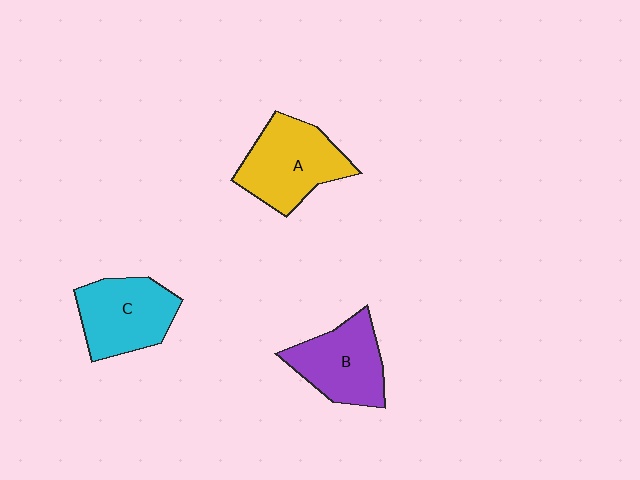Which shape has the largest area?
Shape A (yellow).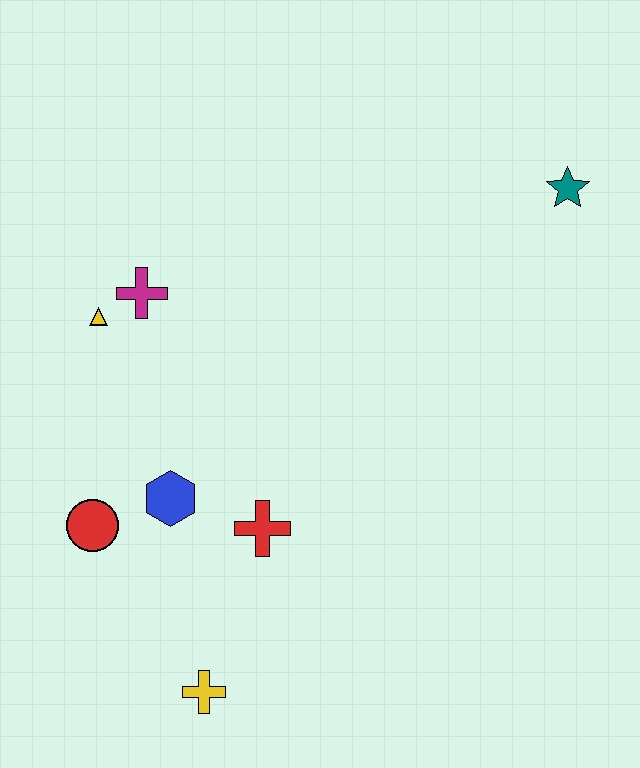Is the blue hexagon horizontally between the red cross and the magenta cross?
Yes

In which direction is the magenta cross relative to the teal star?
The magenta cross is to the left of the teal star.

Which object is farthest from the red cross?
The teal star is farthest from the red cross.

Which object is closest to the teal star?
The magenta cross is closest to the teal star.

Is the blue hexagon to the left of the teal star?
Yes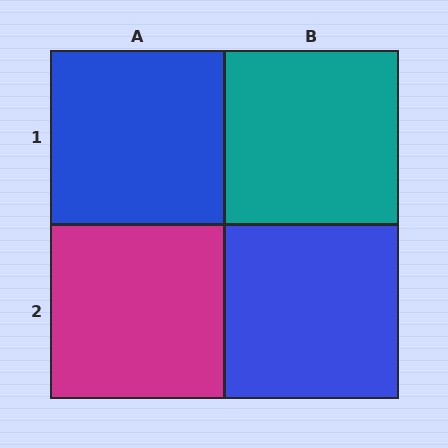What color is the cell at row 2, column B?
Blue.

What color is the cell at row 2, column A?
Magenta.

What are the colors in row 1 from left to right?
Blue, teal.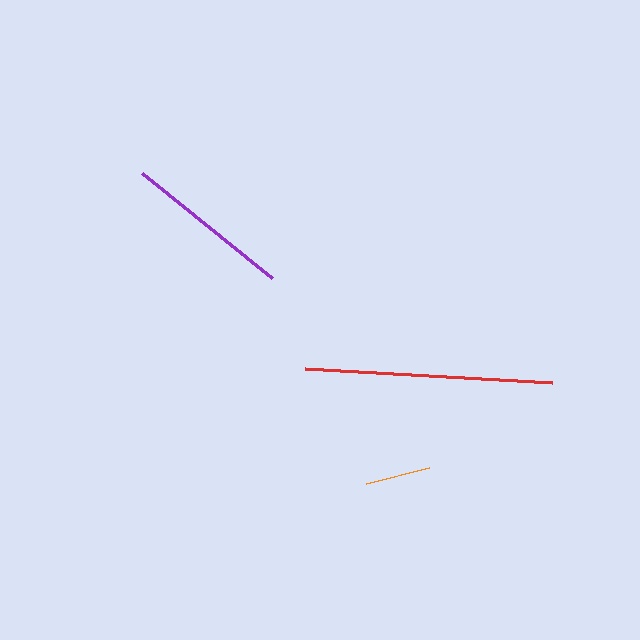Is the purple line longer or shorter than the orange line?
The purple line is longer than the orange line.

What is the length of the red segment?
The red segment is approximately 248 pixels long.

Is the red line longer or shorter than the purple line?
The red line is longer than the purple line.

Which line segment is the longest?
The red line is the longest at approximately 248 pixels.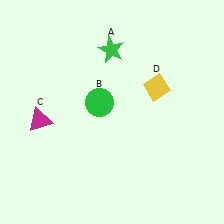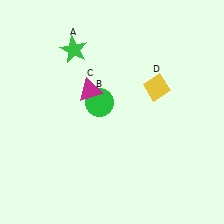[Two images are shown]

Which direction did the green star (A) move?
The green star (A) moved left.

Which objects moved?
The objects that moved are: the green star (A), the magenta triangle (C).